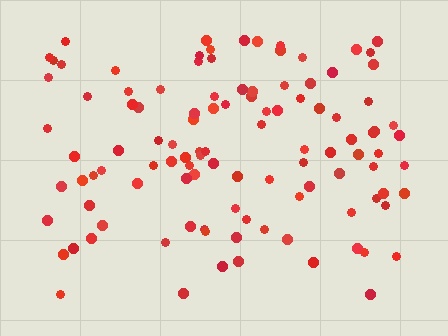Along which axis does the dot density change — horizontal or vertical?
Vertical.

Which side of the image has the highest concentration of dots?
The top.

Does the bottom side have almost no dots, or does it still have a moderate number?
Still a moderate number, just noticeably fewer than the top.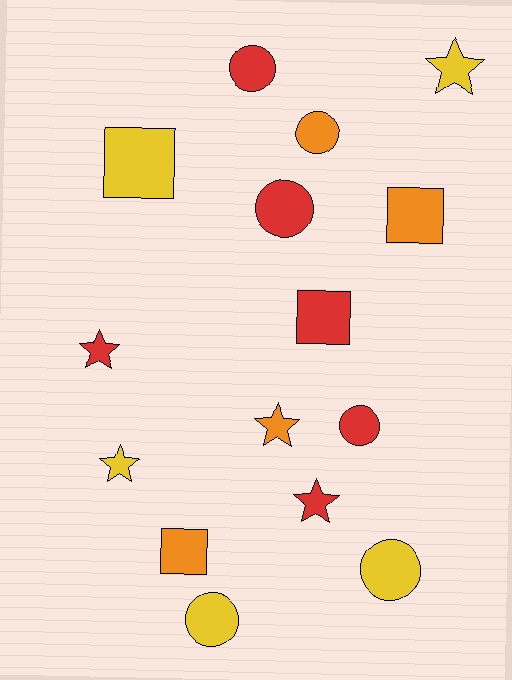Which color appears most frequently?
Red, with 6 objects.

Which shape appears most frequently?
Circle, with 6 objects.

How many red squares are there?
There is 1 red square.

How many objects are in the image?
There are 15 objects.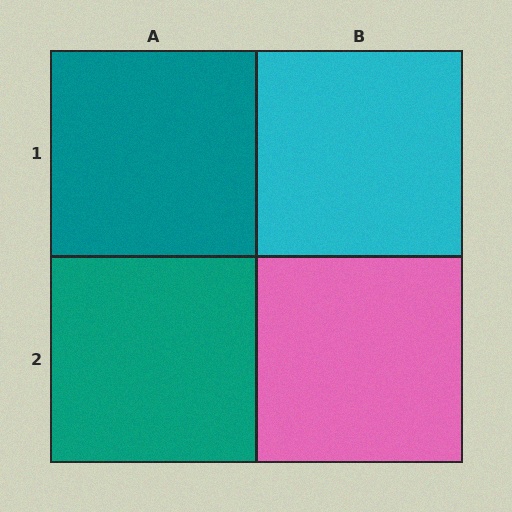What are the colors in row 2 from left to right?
Teal, pink.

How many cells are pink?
1 cell is pink.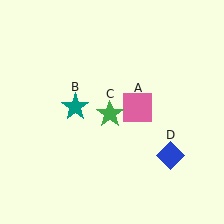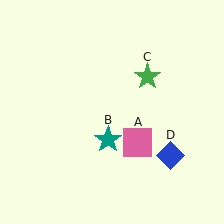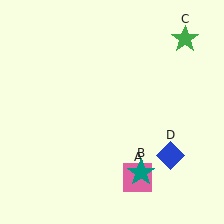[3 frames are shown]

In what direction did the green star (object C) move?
The green star (object C) moved up and to the right.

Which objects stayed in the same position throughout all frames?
Blue diamond (object D) remained stationary.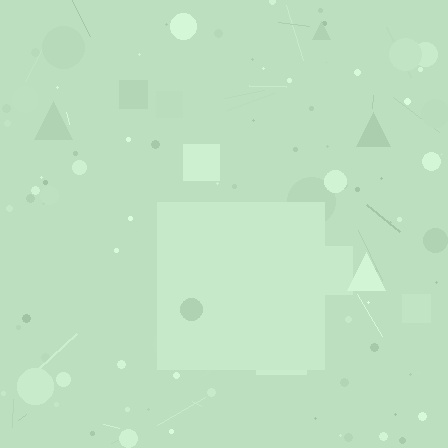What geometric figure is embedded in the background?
A square is embedded in the background.